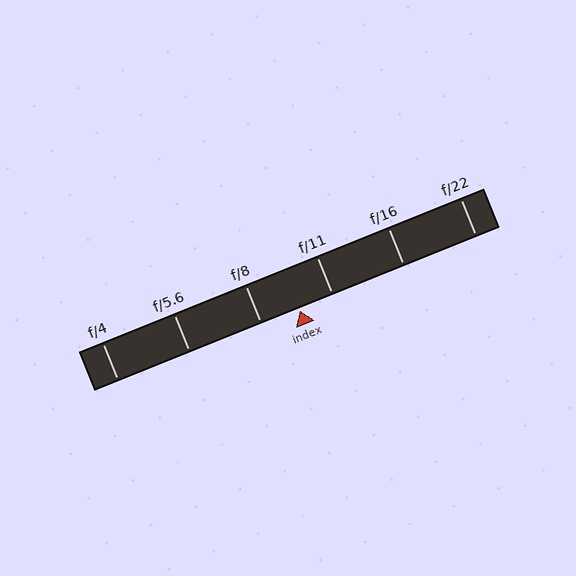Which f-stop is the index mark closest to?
The index mark is closest to f/11.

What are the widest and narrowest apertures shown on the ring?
The widest aperture shown is f/4 and the narrowest is f/22.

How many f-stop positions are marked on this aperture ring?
There are 6 f-stop positions marked.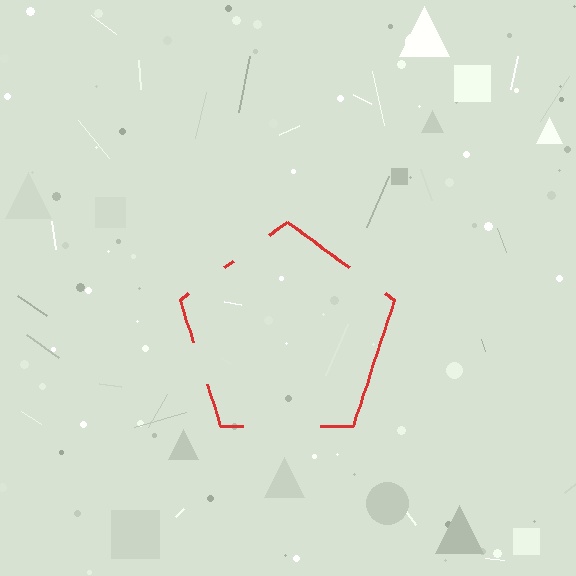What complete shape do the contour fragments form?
The contour fragments form a pentagon.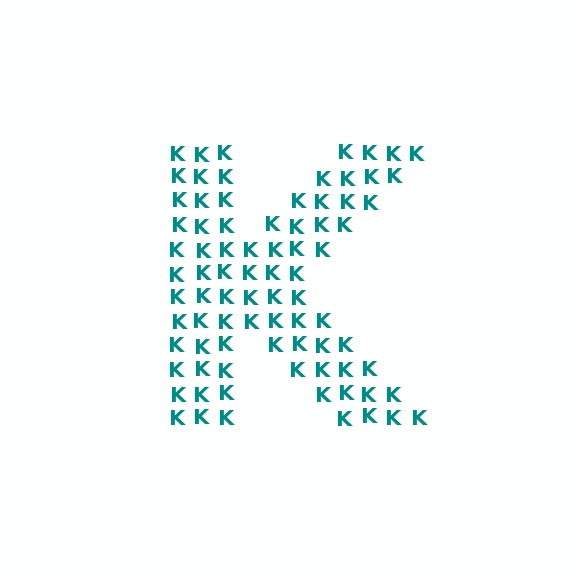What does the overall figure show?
The overall figure shows the letter K.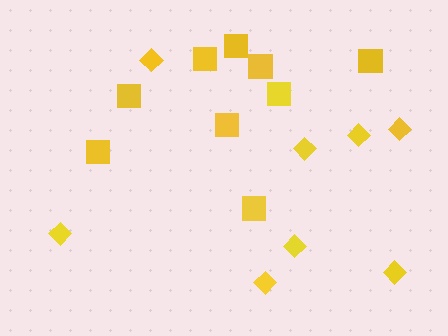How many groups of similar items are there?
There are 2 groups: one group of diamonds (8) and one group of squares (9).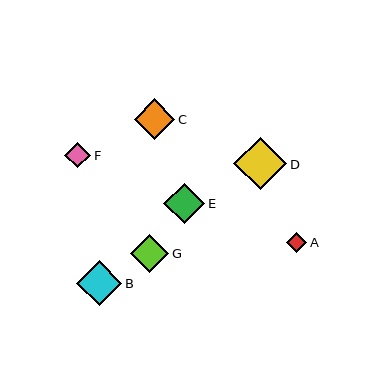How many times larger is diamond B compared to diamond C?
Diamond B is approximately 1.1 times the size of diamond C.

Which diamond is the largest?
Diamond D is the largest with a size of approximately 53 pixels.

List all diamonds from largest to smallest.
From largest to smallest: D, B, E, C, G, F, A.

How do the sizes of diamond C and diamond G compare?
Diamond C and diamond G are approximately the same size.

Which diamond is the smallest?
Diamond A is the smallest with a size of approximately 20 pixels.